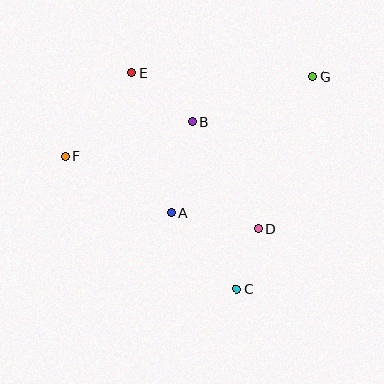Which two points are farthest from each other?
Points F and G are farthest from each other.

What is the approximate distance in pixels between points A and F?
The distance between A and F is approximately 120 pixels.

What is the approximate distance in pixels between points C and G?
The distance between C and G is approximately 225 pixels.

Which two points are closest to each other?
Points C and D are closest to each other.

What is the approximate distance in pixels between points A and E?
The distance between A and E is approximately 145 pixels.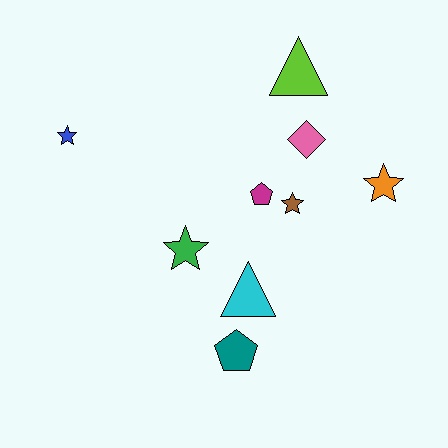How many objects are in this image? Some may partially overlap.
There are 9 objects.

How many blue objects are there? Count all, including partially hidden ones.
There is 1 blue object.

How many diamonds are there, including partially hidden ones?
There is 1 diamond.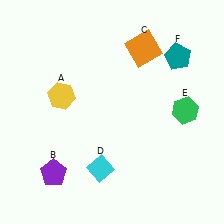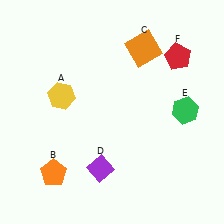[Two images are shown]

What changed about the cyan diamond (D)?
In Image 1, D is cyan. In Image 2, it changed to purple.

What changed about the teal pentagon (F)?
In Image 1, F is teal. In Image 2, it changed to red.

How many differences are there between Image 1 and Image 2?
There are 3 differences between the two images.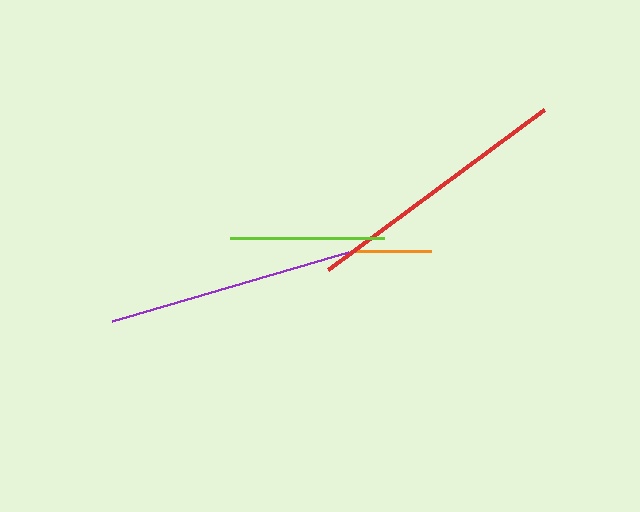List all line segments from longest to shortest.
From longest to shortest: red, purple, lime, orange.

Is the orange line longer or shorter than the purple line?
The purple line is longer than the orange line.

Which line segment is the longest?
The red line is the longest at approximately 269 pixels.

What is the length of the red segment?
The red segment is approximately 269 pixels long.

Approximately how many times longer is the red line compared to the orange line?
The red line is approximately 3.6 times the length of the orange line.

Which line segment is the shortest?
The orange line is the shortest at approximately 75 pixels.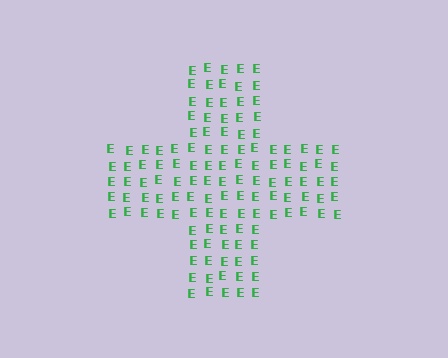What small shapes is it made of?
It is made of small letter E's.